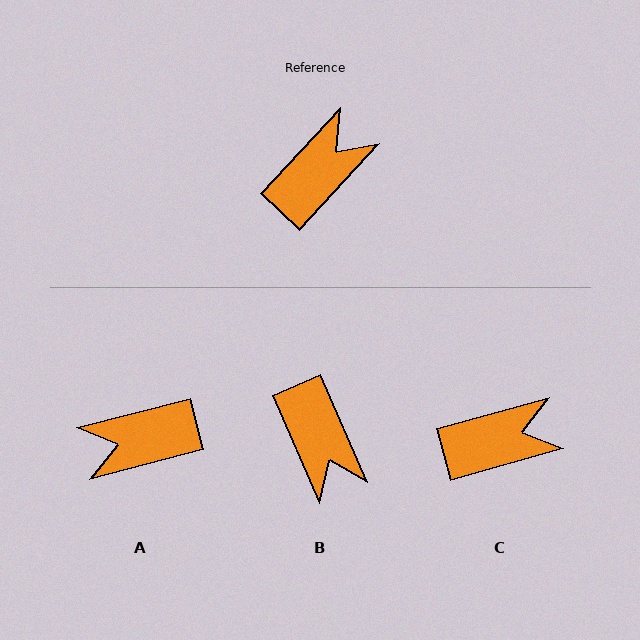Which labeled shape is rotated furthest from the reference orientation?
A, about 147 degrees away.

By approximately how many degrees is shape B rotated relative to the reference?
Approximately 114 degrees clockwise.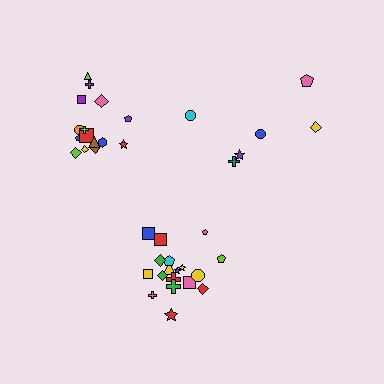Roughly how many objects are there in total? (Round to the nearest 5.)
Roughly 40 objects in total.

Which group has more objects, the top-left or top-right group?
The top-left group.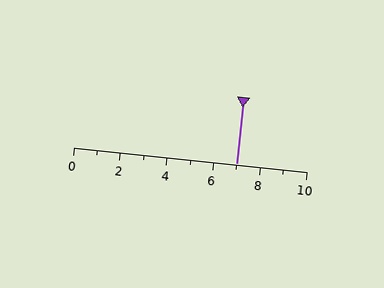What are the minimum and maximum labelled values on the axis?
The axis runs from 0 to 10.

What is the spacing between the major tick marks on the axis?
The major ticks are spaced 2 apart.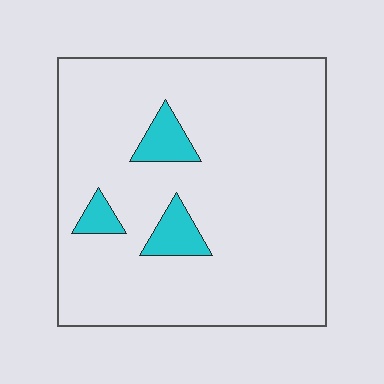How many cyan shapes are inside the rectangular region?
3.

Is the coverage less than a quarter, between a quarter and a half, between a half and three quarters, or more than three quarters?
Less than a quarter.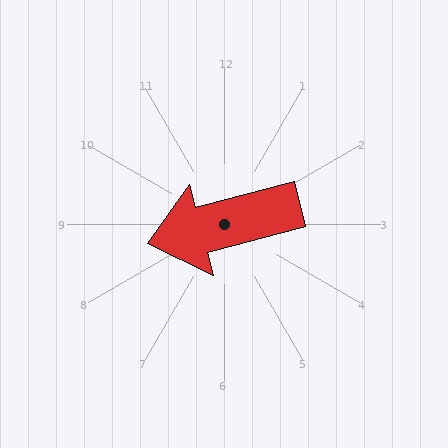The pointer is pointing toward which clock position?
Roughly 9 o'clock.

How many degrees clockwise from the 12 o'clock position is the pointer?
Approximately 255 degrees.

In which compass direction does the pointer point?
West.